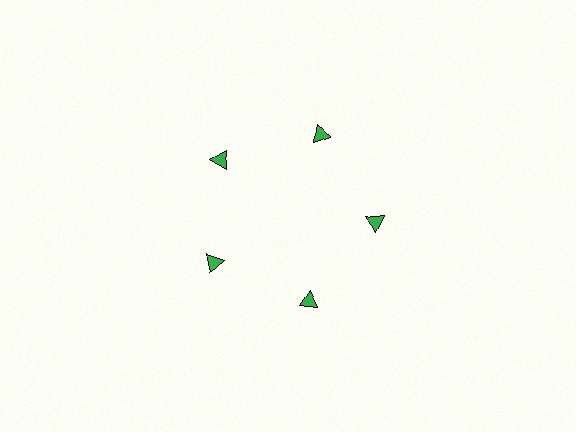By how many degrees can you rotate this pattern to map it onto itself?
The pattern maps onto itself every 72 degrees of rotation.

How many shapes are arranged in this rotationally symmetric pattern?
There are 5 shapes, arranged in 5 groups of 1.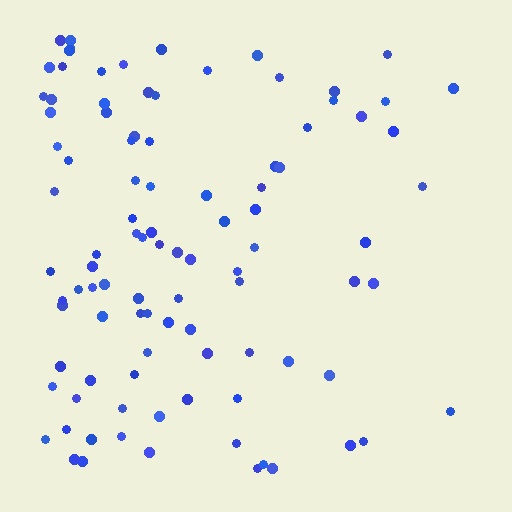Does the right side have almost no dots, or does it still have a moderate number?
Still a moderate number, just noticeably fewer than the left.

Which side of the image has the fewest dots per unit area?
The right.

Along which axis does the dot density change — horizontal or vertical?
Horizontal.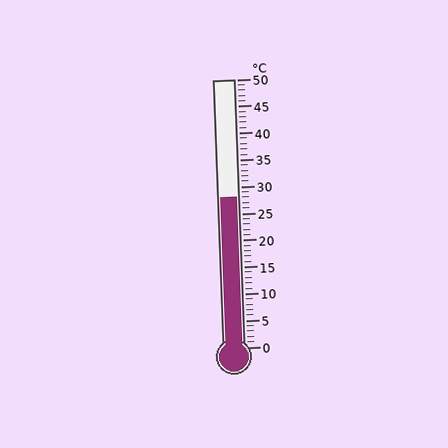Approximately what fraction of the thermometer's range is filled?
The thermometer is filled to approximately 55% of its range.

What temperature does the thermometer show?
The thermometer shows approximately 28°C.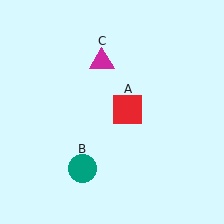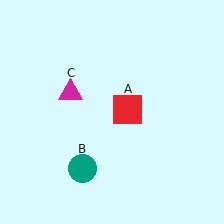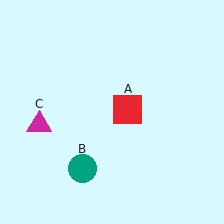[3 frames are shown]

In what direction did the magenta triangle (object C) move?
The magenta triangle (object C) moved down and to the left.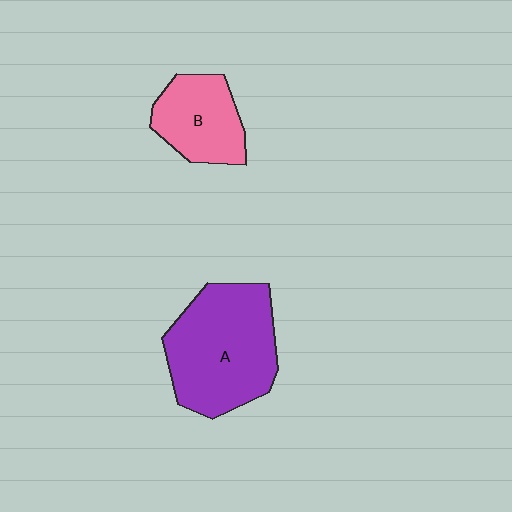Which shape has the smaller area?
Shape B (pink).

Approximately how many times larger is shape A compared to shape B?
Approximately 1.8 times.